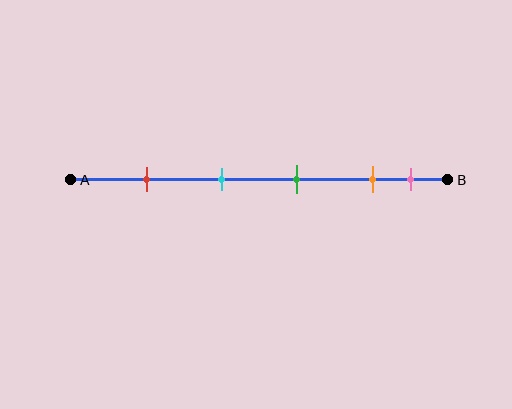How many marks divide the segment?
There are 5 marks dividing the segment.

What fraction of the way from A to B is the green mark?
The green mark is approximately 60% (0.6) of the way from A to B.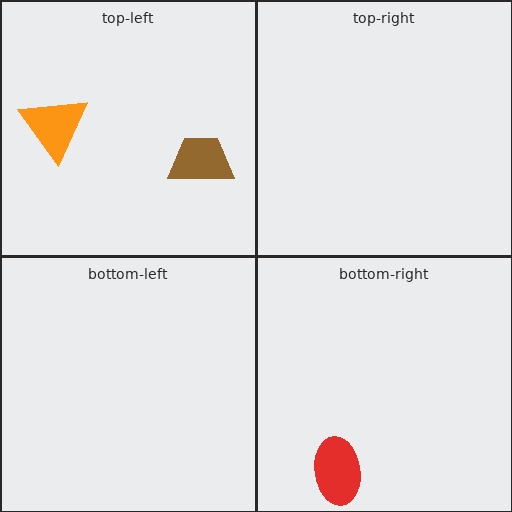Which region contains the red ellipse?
The bottom-right region.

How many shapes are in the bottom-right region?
1.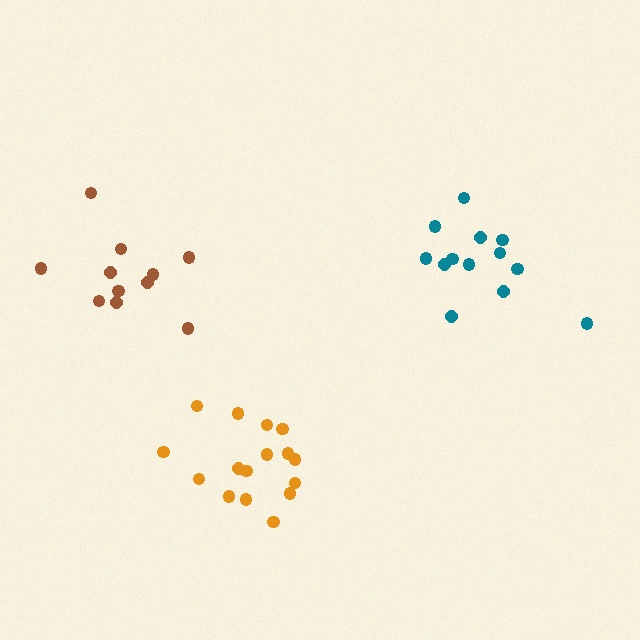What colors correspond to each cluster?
The clusters are colored: brown, orange, teal.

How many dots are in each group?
Group 1: 11 dots, Group 2: 16 dots, Group 3: 13 dots (40 total).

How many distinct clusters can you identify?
There are 3 distinct clusters.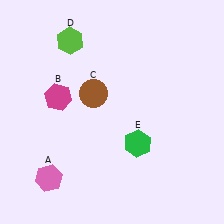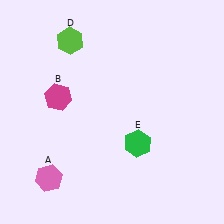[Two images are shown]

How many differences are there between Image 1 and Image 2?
There is 1 difference between the two images.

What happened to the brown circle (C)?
The brown circle (C) was removed in Image 2. It was in the top-left area of Image 1.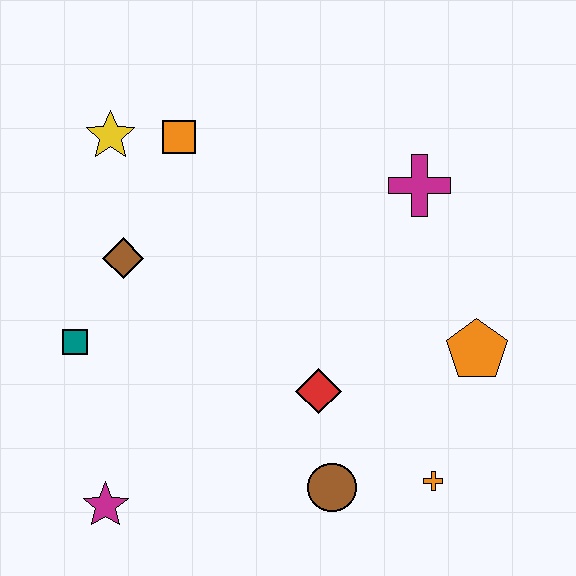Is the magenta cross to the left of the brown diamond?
No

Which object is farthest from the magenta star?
The magenta cross is farthest from the magenta star.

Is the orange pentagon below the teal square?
Yes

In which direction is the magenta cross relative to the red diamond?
The magenta cross is above the red diamond.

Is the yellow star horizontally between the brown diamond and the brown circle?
No